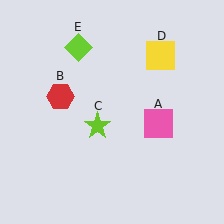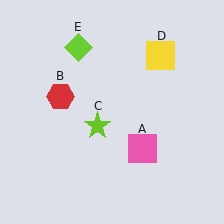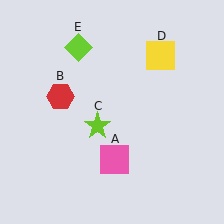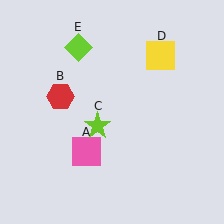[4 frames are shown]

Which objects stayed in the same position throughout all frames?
Red hexagon (object B) and lime star (object C) and yellow square (object D) and lime diamond (object E) remained stationary.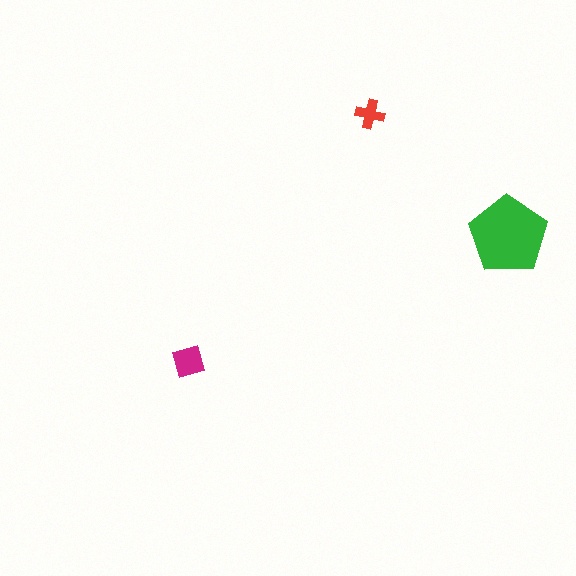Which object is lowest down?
The magenta diamond is bottommost.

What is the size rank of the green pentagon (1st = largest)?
1st.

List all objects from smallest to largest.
The red cross, the magenta diamond, the green pentagon.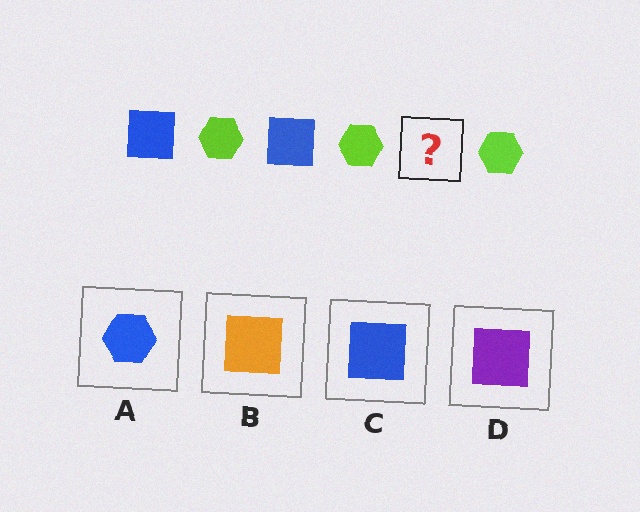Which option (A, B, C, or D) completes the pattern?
C.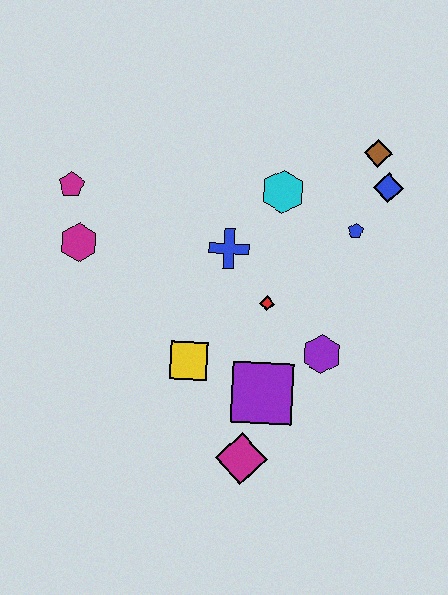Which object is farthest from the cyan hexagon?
The magenta diamond is farthest from the cyan hexagon.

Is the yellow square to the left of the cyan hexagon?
Yes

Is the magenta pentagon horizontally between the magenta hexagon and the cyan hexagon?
No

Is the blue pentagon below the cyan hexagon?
Yes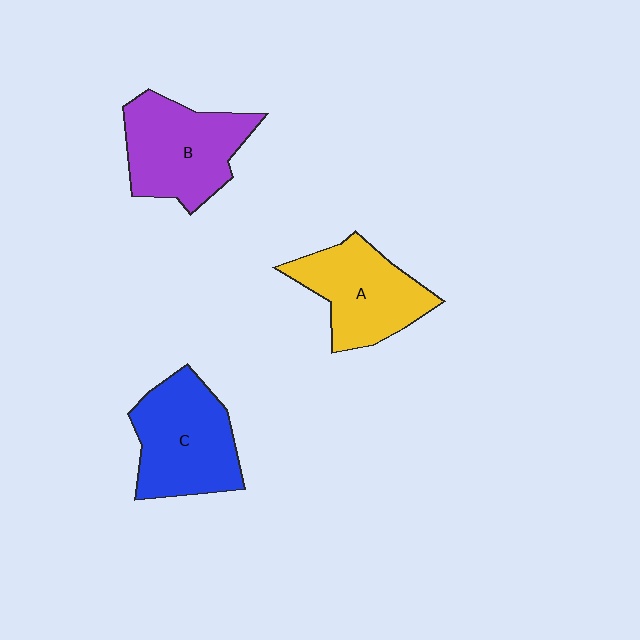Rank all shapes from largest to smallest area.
From largest to smallest: C (blue), B (purple), A (yellow).